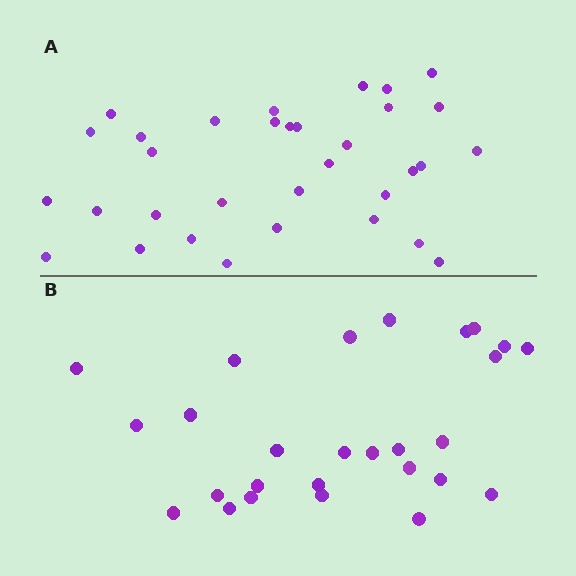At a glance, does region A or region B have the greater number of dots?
Region A (the top region) has more dots.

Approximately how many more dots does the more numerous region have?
Region A has about 6 more dots than region B.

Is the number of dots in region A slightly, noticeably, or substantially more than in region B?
Region A has only slightly more — the two regions are fairly close. The ratio is roughly 1.2 to 1.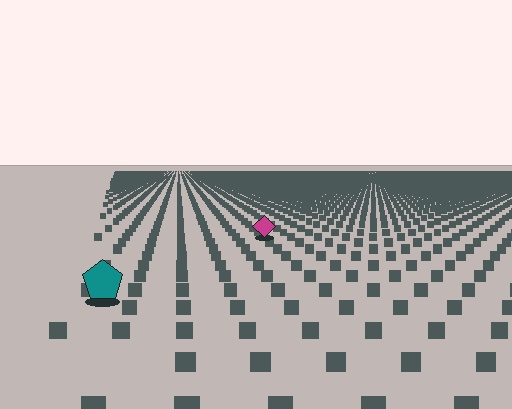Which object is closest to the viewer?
The teal pentagon is closest. The texture marks near it are larger and more spread out.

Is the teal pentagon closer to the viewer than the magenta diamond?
Yes. The teal pentagon is closer — you can tell from the texture gradient: the ground texture is coarser near it.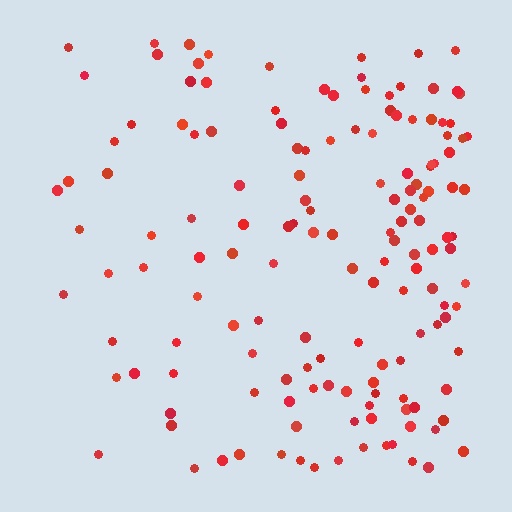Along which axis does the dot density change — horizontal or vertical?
Horizontal.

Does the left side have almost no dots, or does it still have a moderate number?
Still a moderate number, just noticeably fewer than the right.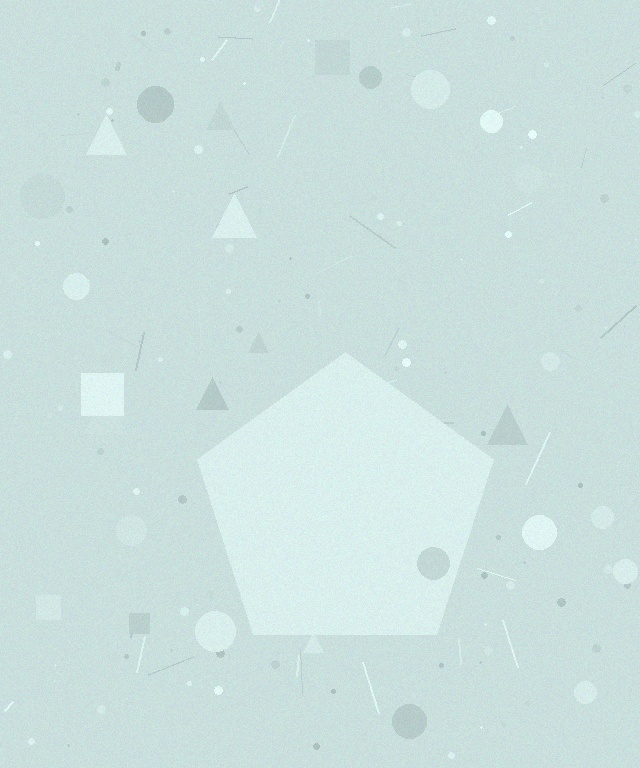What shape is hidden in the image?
A pentagon is hidden in the image.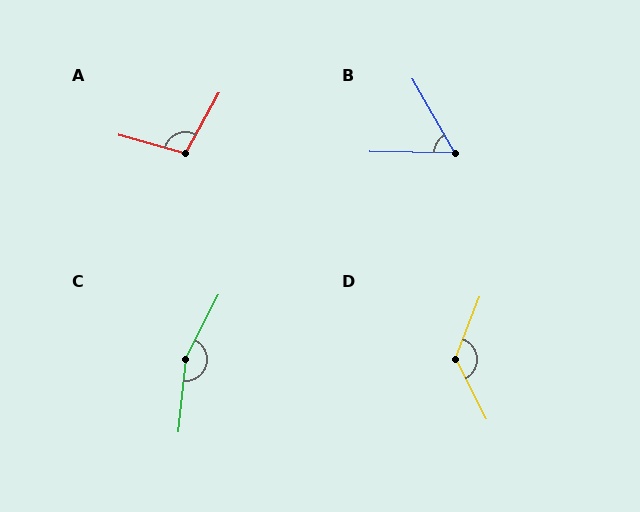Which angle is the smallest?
B, at approximately 59 degrees.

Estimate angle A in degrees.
Approximately 104 degrees.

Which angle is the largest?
C, at approximately 158 degrees.